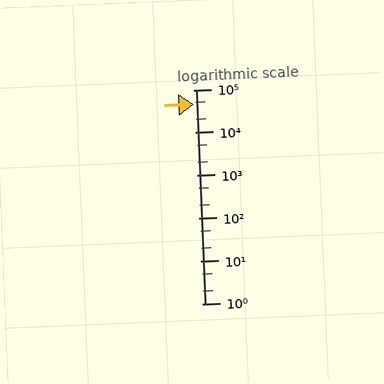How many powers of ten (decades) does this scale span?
The scale spans 5 decades, from 1 to 100000.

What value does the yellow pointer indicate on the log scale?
The pointer indicates approximately 45000.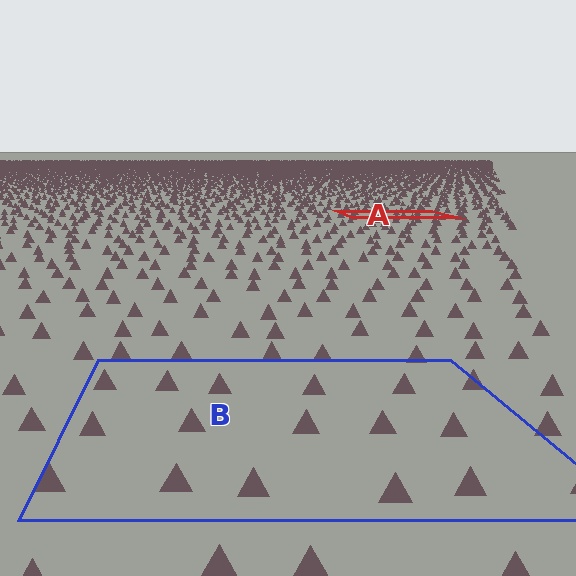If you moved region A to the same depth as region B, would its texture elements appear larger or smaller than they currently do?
They would appear larger. At a closer depth, the same texture elements are projected at a bigger on-screen size.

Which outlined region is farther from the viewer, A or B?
Region A is farther from the viewer — the texture elements inside it appear smaller and more densely packed.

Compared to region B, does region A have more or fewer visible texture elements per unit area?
Region A has more texture elements per unit area — they are packed more densely because it is farther away.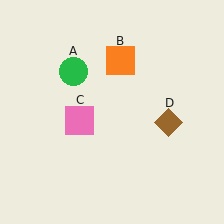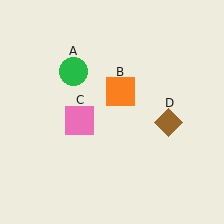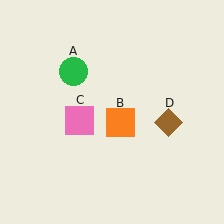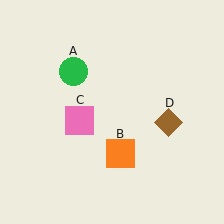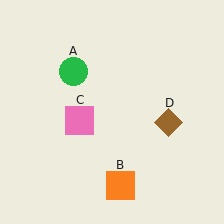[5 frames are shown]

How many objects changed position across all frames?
1 object changed position: orange square (object B).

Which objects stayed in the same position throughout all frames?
Green circle (object A) and pink square (object C) and brown diamond (object D) remained stationary.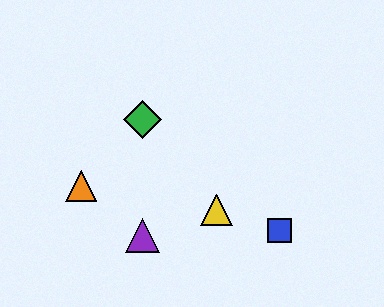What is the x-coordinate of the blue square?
The blue square is at x≈279.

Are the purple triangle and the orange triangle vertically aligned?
No, the purple triangle is at x≈143 and the orange triangle is at x≈81.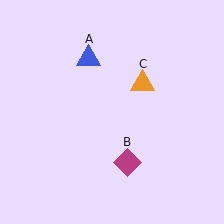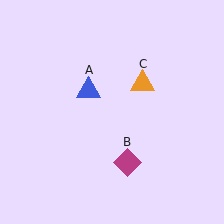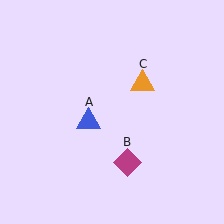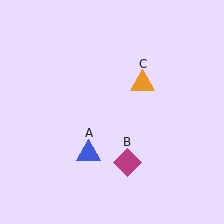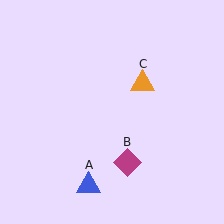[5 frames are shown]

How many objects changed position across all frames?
1 object changed position: blue triangle (object A).